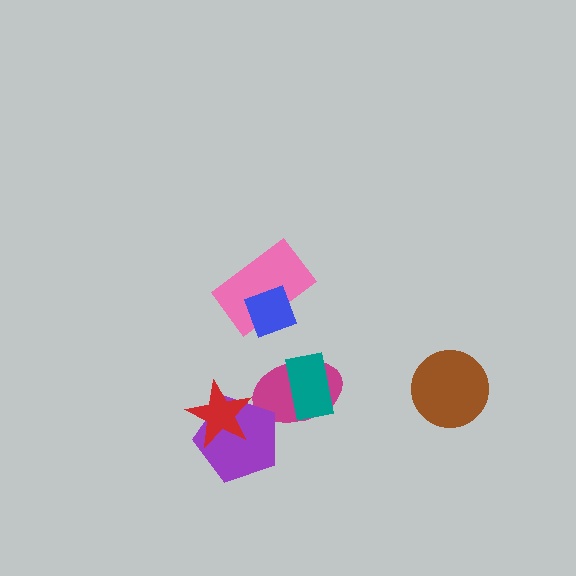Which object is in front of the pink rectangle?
The blue diamond is in front of the pink rectangle.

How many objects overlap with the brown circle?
0 objects overlap with the brown circle.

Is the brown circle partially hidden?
No, no other shape covers it.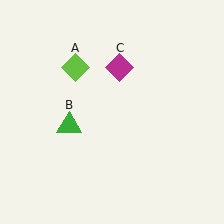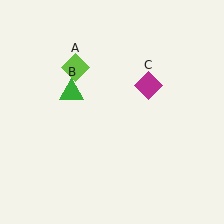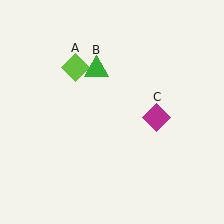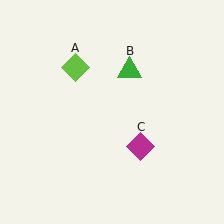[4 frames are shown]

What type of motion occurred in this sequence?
The green triangle (object B), magenta diamond (object C) rotated clockwise around the center of the scene.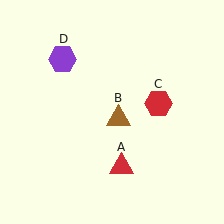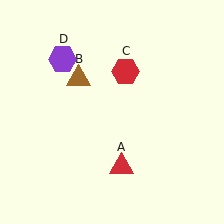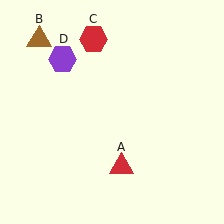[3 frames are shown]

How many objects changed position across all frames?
2 objects changed position: brown triangle (object B), red hexagon (object C).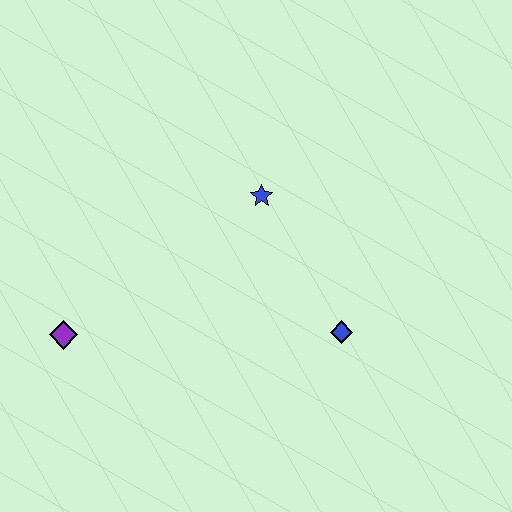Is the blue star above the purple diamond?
Yes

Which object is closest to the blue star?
The blue diamond is closest to the blue star.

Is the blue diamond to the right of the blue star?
Yes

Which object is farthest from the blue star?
The purple diamond is farthest from the blue star.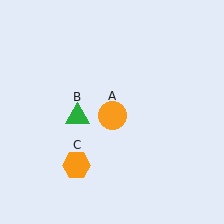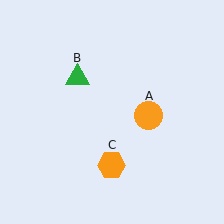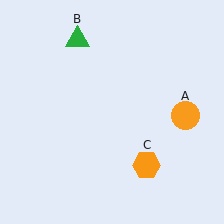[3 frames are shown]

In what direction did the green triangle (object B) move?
The green triangle (object B) moved up.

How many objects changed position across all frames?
3 objects changed position: orange circle (object A), green triangle (object B), orange hexagon (object C).